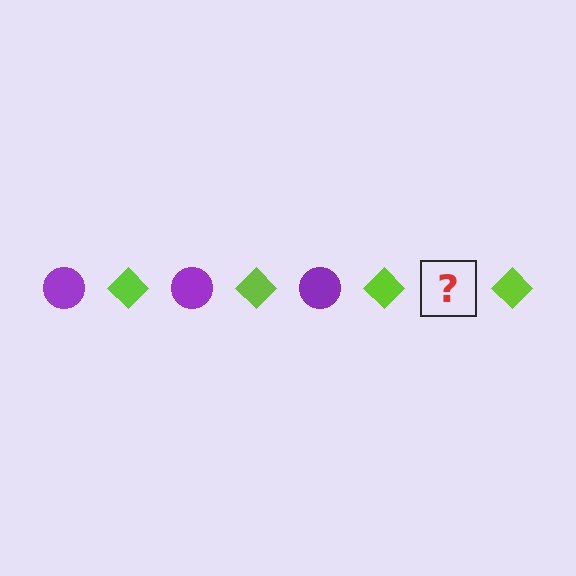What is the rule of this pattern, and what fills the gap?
The rule is that the pattern alternates between purple circle and lime diamond. The gap should be filled with a purple circle.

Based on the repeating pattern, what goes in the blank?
The blank should be a purple circle.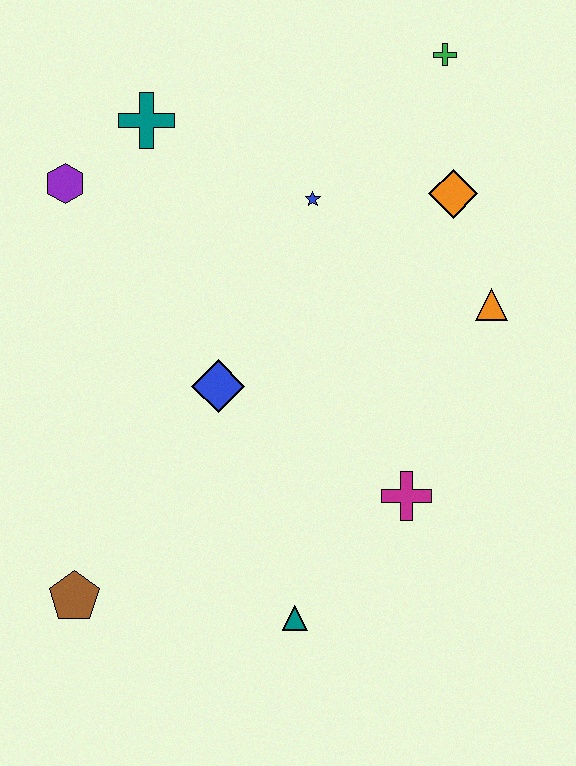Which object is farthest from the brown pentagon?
The green cross is farthest from the brown pentagon.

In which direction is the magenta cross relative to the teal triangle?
The magenta cross is above the teal triangle.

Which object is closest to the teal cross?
The purple hexagon is closest to the teal cross.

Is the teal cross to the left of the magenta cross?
Yes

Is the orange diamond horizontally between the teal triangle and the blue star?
No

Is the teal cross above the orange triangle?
Yes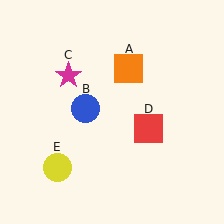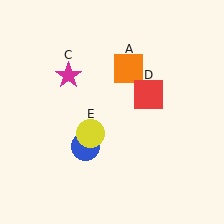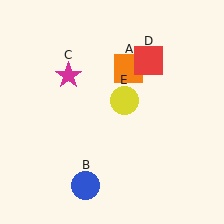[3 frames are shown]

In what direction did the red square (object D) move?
The red square (object D) moved up.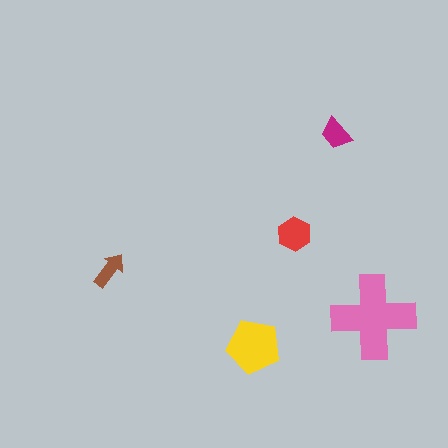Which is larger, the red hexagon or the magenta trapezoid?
The red hexagon.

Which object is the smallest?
The brown arrow.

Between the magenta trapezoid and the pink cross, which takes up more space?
The pink cross.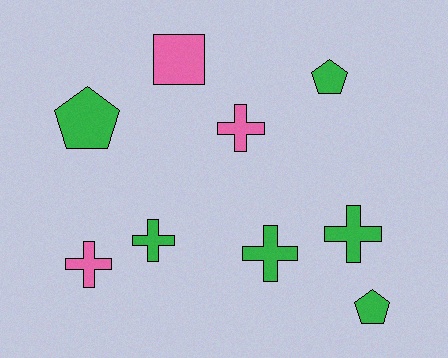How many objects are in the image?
There are 9 objects.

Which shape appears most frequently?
Cross, with 5 objects.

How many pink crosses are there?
There are 2 pink crosses.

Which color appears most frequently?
Green, with 6 objects.